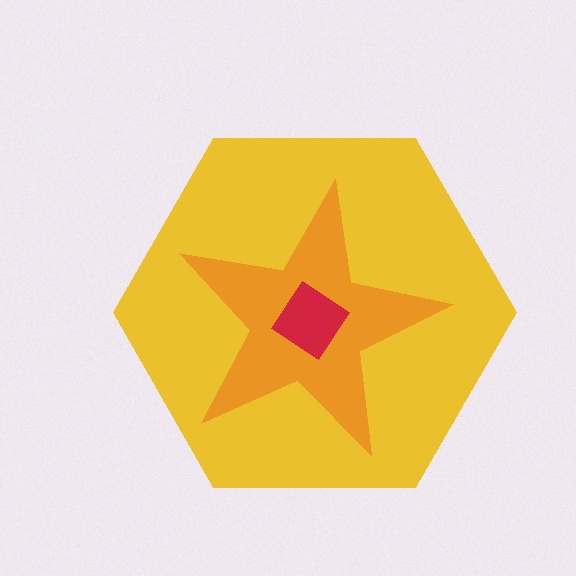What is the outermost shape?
The yellow hexagon.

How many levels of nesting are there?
3.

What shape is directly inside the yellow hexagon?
The orange star.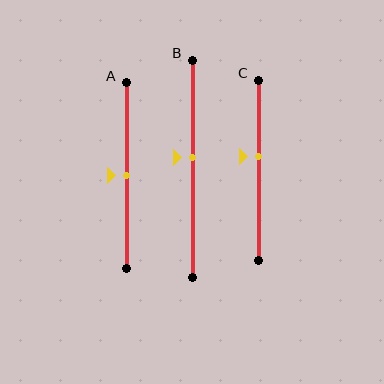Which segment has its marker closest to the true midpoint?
Segment A has its marker closest to the true midpoint.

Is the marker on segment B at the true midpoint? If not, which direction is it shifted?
No, the marker on segment B is shifted upward by about 5% of the segment length.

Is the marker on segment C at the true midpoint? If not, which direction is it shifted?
No, the marker on segment C is shifted upward by about 8% of the segment length.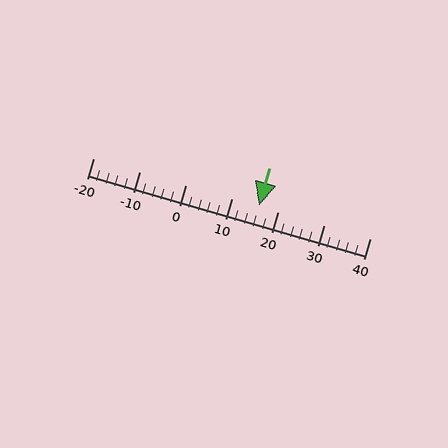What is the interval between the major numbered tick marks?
The major tick marks are spaced 10 units apart.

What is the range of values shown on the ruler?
The ruler shows values from -20 to 40.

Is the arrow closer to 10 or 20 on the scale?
The arrow is closer to 20.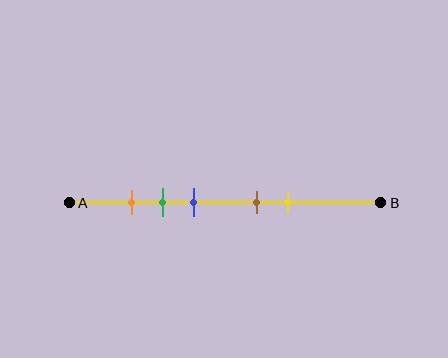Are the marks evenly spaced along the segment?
No, the marks are not evenly spaced.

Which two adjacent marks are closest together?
The orange and green marks are the closest adjacent pair.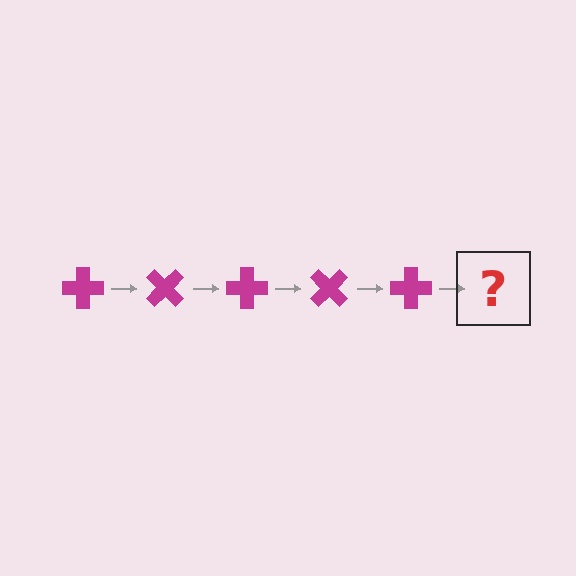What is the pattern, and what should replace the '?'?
The pattern is that the cross rotates 45 degrees each step. The '?' should be a magenta cross rotated 225 degrees.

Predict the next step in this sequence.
The next step is a magenta cross rotated 225 degrees.